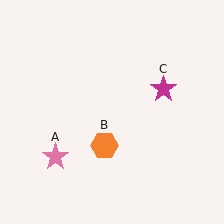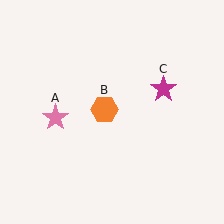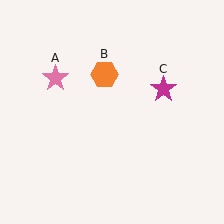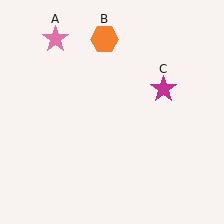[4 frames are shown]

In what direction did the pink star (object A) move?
The pink star (object A) moved up.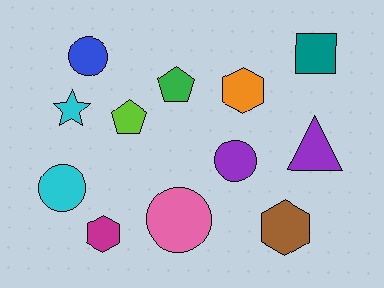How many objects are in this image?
There are 12 objects.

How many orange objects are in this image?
There is 1 orange object.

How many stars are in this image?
There is 1 star.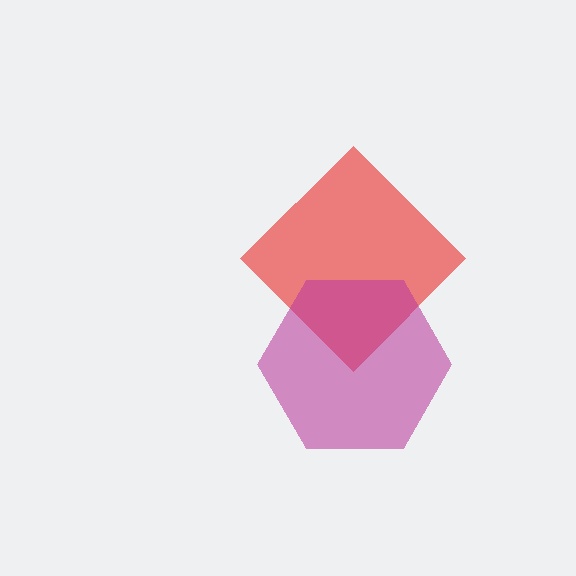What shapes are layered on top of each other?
The layered shapes are: a red diamond, a magenta hexagon.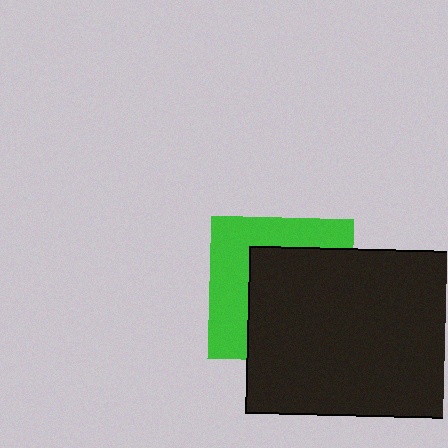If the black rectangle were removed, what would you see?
You would see the complete green square.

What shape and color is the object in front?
The object in front is a black rectangle.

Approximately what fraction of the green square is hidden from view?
Roughly 58% of the green square is hidden behind the black rectangle.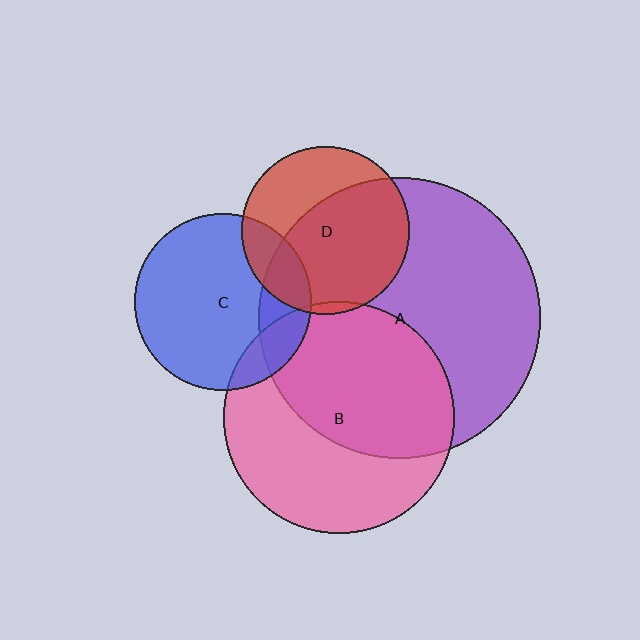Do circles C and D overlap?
Yes.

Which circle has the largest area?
Circle A (purple).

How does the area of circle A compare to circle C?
Approximately 2.5 times.